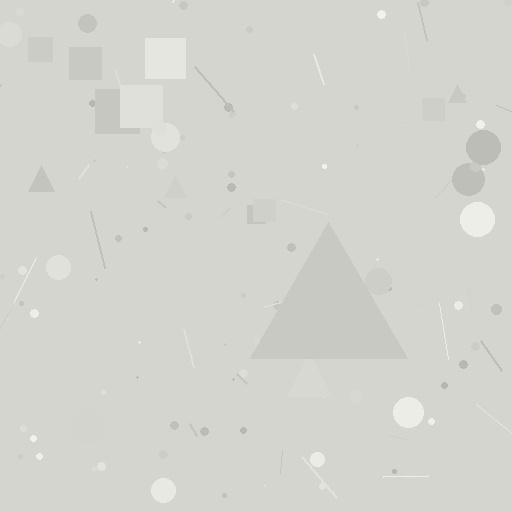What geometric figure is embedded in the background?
A triangle is embedded in the background.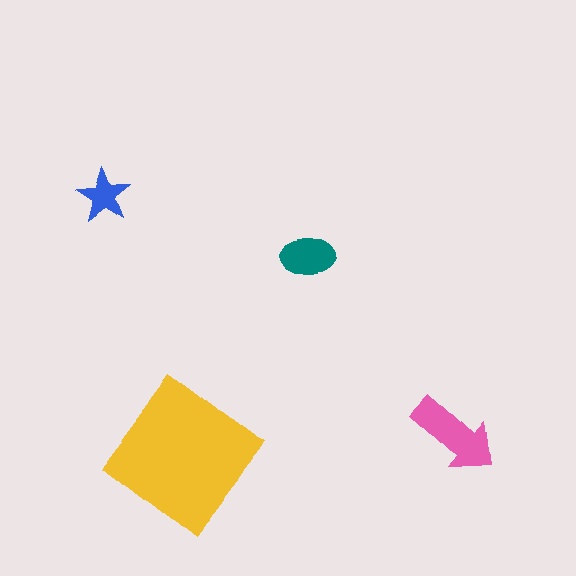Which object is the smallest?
The blue star.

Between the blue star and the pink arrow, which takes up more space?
The pink arrow.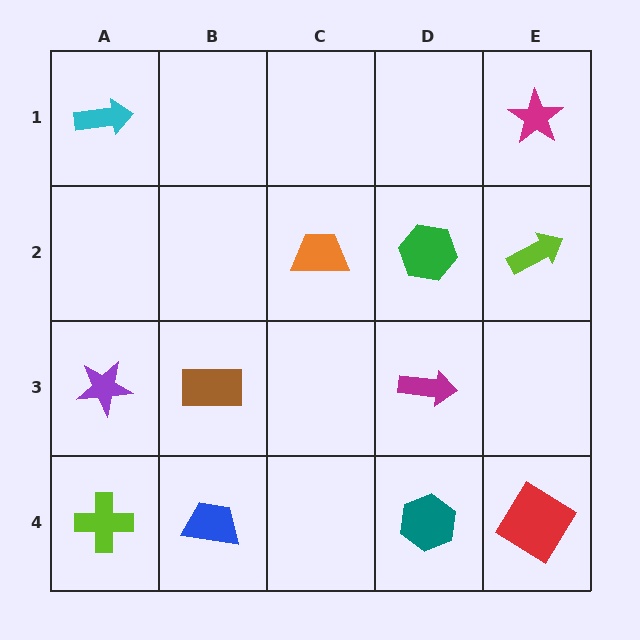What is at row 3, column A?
A purple star.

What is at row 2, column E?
A lime arrow.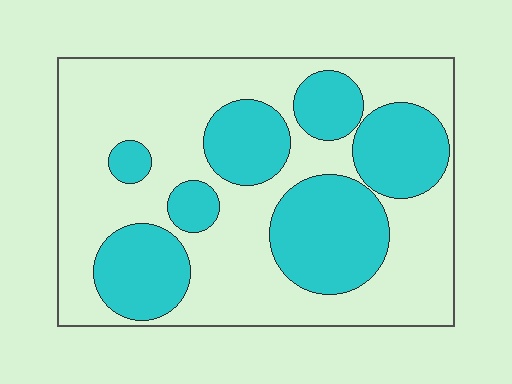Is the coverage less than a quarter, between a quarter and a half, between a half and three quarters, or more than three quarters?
Between a quarter and a half.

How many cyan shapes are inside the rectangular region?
7.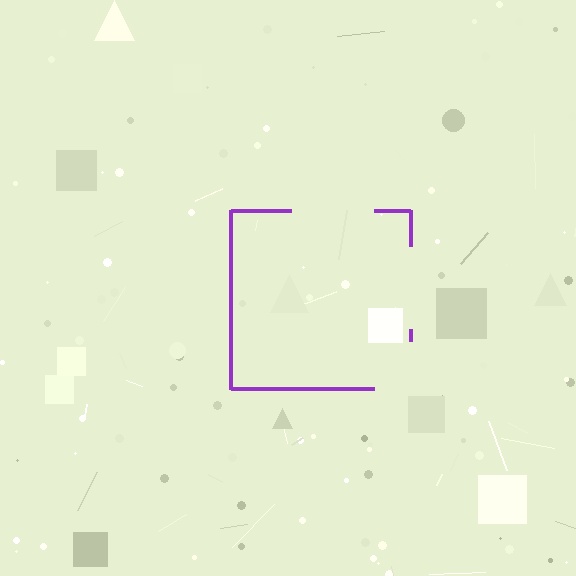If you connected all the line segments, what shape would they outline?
They would outline a square.